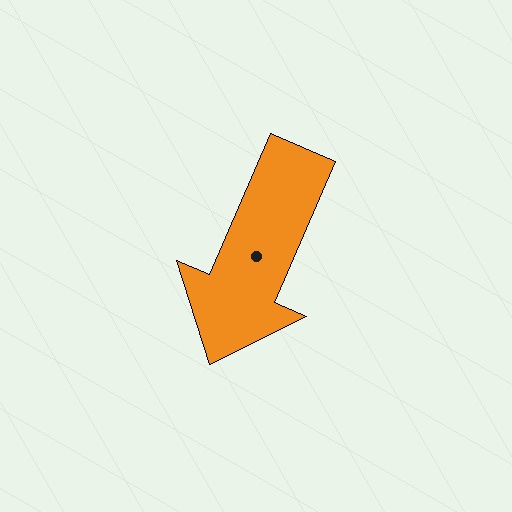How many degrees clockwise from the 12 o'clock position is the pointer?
Approximately 203 degrees.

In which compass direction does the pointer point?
Southwest.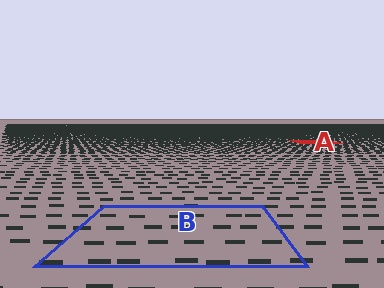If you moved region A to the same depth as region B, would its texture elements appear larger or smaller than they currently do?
They would appear larger. At a closer depth, the same texture elements are projected at a bigger on-screen size.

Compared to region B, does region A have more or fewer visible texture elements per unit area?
Region A has more texture elements per unit area — they are packed more densely because it is farther away.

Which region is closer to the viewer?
Region B is closer. The texture elements there are larger and more spread out.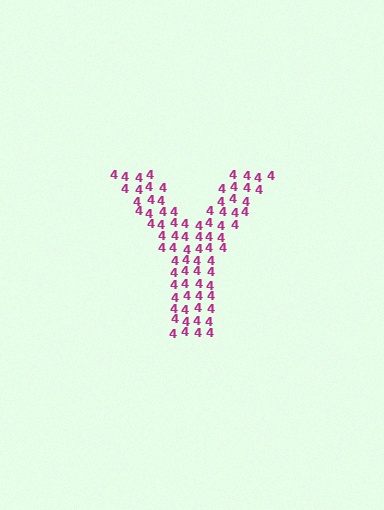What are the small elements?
The small elements are digit 4's.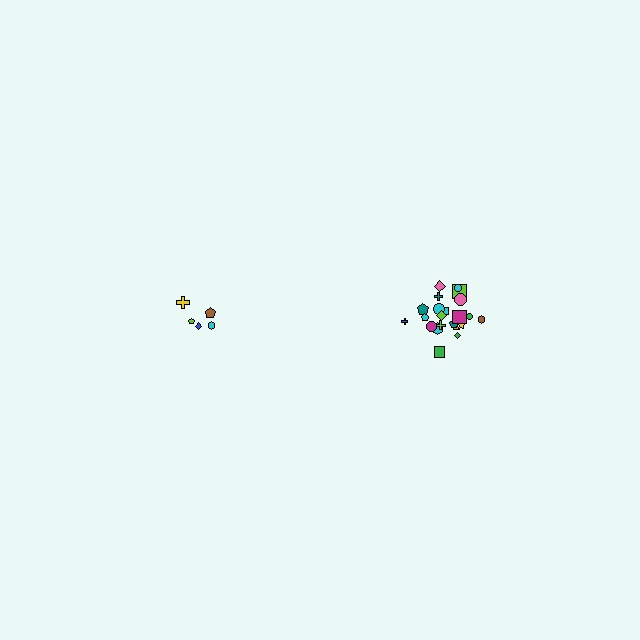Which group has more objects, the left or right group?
The right group.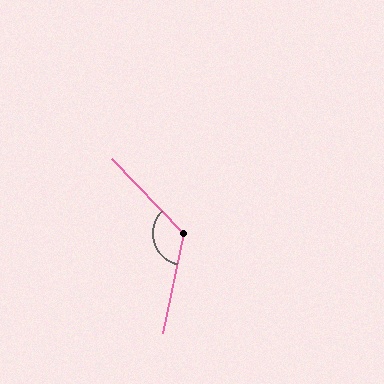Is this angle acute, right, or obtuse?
It is obtuse.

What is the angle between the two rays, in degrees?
Approximately 124 degrees.